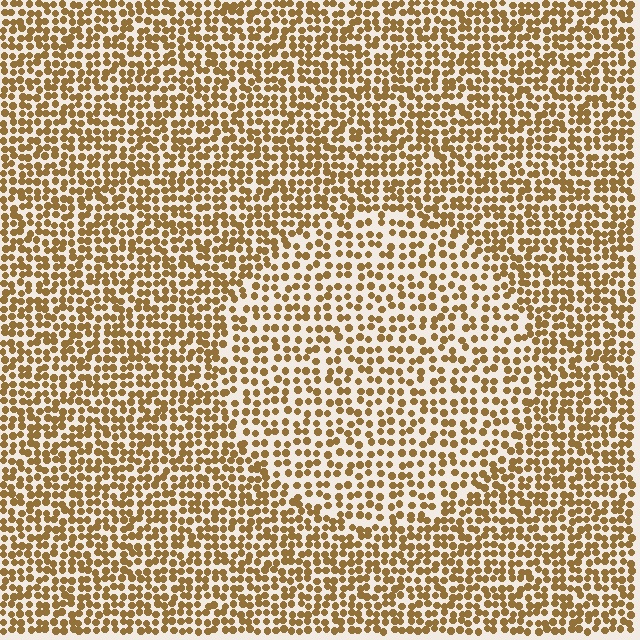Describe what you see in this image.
The image contains small brown elements arranged at two different densities. A circle-shaped region is visible where the elements are less densely packed than the surrounding area.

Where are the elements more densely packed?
The elements are more densely packed outside the circle boundary.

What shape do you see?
I see a circle.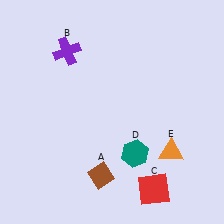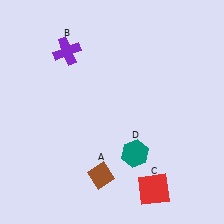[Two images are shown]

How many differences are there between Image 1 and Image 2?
There is 1 difference between the two images.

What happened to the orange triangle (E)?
The orange triangle (E) was removed in Image 2. It was in the bottom-right area of Image 1.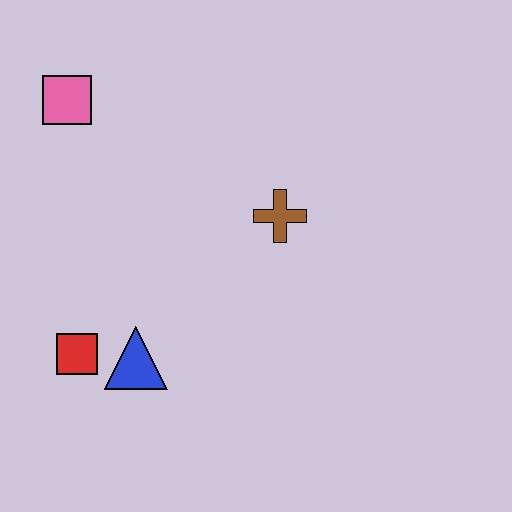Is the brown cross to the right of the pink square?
Yes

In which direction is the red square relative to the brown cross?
The red square is to the left of the brown cross.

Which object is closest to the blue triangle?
The red square is closest to the blue triangle.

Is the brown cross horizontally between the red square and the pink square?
No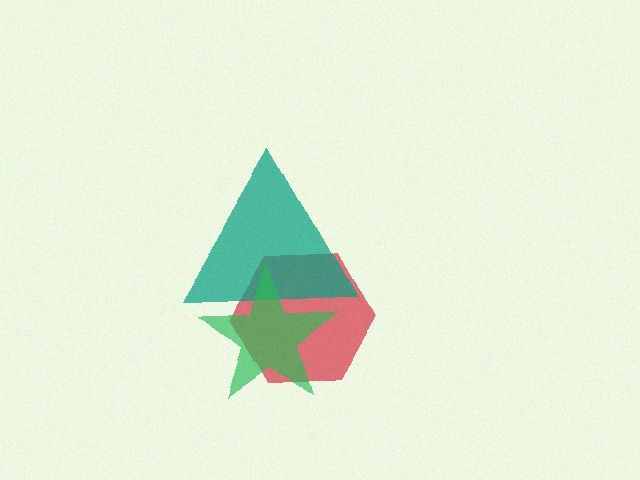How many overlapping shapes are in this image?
There are 3 overlapping shapes in the image.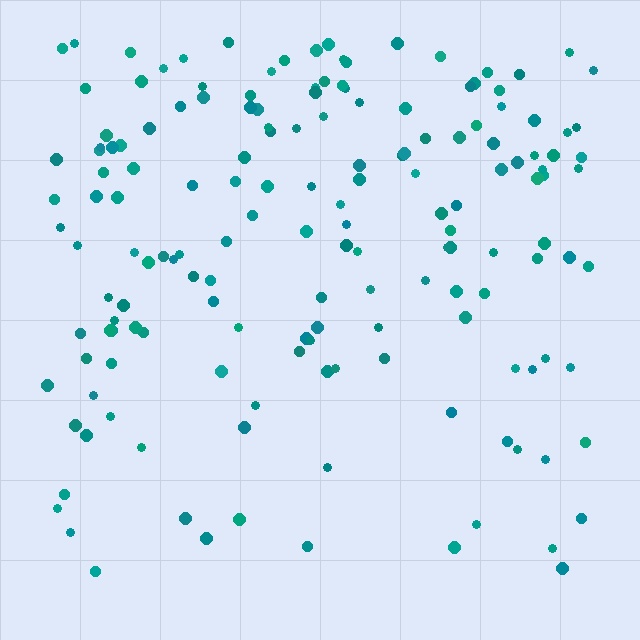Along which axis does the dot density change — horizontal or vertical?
Vertical.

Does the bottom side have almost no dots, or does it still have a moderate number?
Still a moderate number, just noticeably fewer than the top.